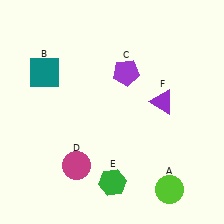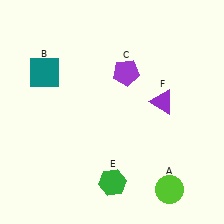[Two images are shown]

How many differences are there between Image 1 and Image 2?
There is 1 difference between the two images.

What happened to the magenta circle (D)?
The magenta circle (D) was removed in Image 2. It was in the bottom-left area of Image 1.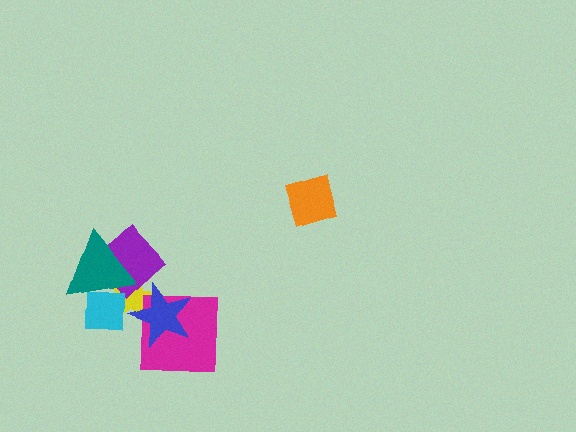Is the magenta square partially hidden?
Yes, it is partially covered by another shape.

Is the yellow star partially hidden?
Yes, it is partially covered by another shape.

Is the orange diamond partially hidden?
No, no other shape covers it.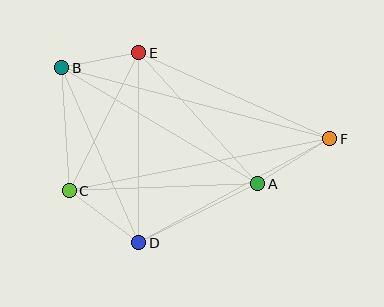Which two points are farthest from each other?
Points B and F are farthest from each other.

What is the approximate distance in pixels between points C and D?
The distance between C and D is approximately 87 pixels.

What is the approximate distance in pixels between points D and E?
The distance between D and E is approximately 190 pixels.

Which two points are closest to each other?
Points B and E are closest to each other.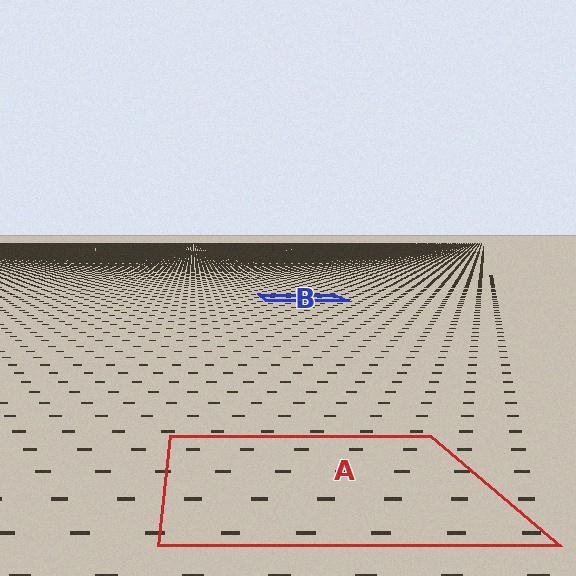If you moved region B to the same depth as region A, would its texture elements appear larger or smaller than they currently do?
They would appear larger. At a closer depth, the same texture elements are projected at a bigger on-screen size.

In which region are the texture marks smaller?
The texture marks are smaller in region B, because it is farther away.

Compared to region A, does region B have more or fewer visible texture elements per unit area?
Region B has more texture elements per unit area — they are packed more densely because it is farther away.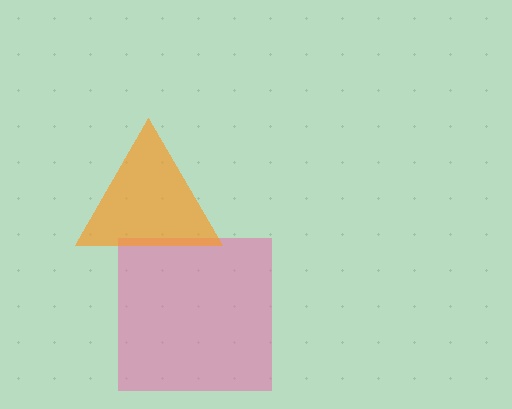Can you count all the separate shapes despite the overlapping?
Yes, there are 2 separate shapes.